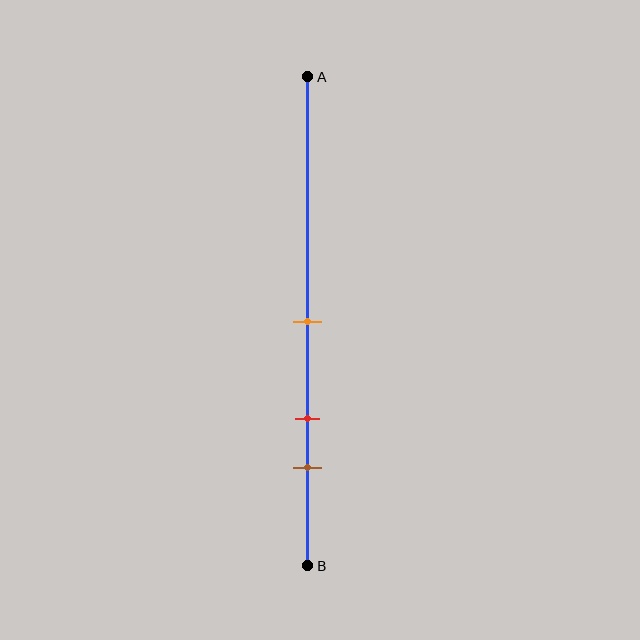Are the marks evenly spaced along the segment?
Yes, the marks are approximately evenly spaced.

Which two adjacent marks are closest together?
The red and brown marks are the closest adjacent pair.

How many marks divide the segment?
There are 3 marks dividing the segment.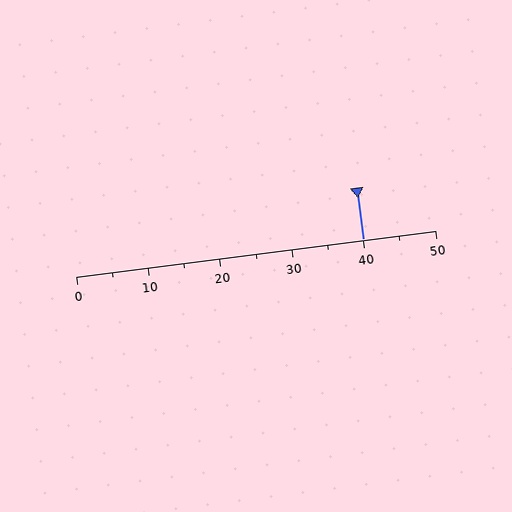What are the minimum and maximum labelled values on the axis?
The axis runs from 0 to 50.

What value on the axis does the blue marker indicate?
The marker indicates approximately 40.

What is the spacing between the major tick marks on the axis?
The major ticks are spaced 10 apart.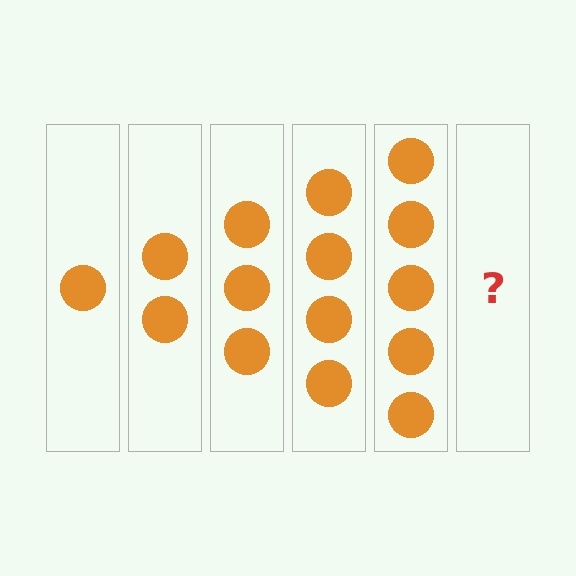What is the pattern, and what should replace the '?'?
The pattern is that each step adds one more circle. The '?' should be 6 circles.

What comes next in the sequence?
The next element should be 6 circles.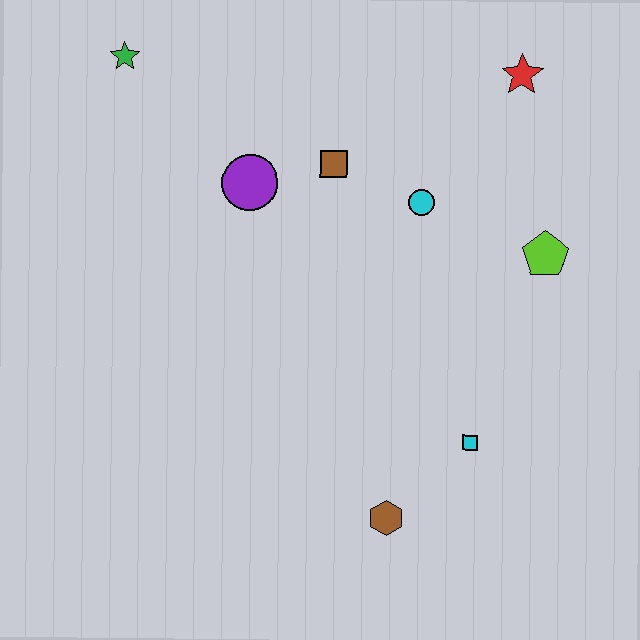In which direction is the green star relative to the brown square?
The green star is to the left of the brown square.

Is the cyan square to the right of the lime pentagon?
No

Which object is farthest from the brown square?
The brown hexagon is farthest from the brown square.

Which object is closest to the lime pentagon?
The cyan circle is closest to the lime pentagon.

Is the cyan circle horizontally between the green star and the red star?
Yes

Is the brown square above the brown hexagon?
Yes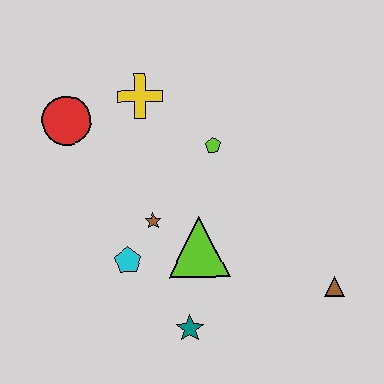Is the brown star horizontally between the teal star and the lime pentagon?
No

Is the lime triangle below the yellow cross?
Yes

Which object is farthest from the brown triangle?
The red circle is farthest from the brown triangle.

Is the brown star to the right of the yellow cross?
Yes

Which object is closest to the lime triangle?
The brown star is closest to the lime triangle.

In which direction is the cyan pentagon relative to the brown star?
The cyan pentagon is below the brown star.